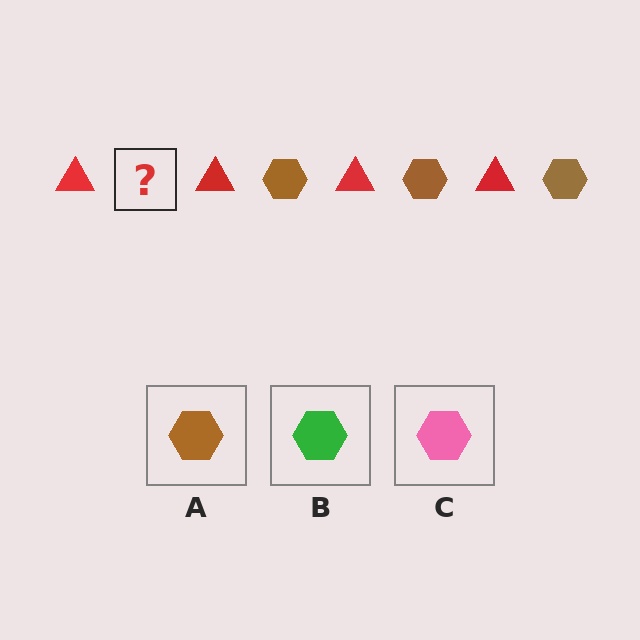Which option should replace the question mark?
Option A.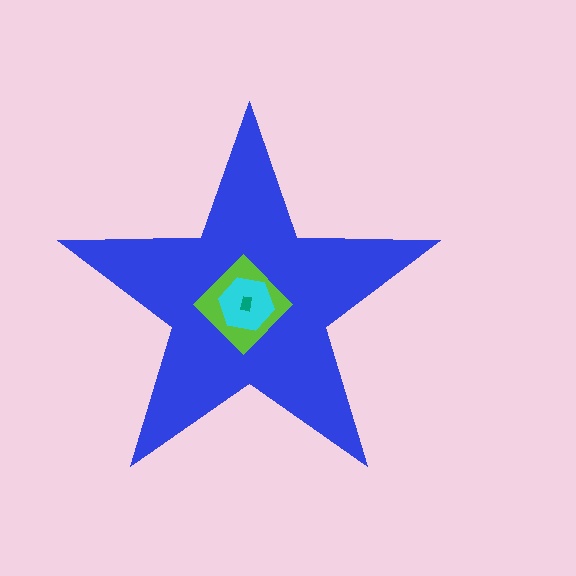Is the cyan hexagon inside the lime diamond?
Yes.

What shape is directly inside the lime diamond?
The cyan hexagon.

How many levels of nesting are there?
4.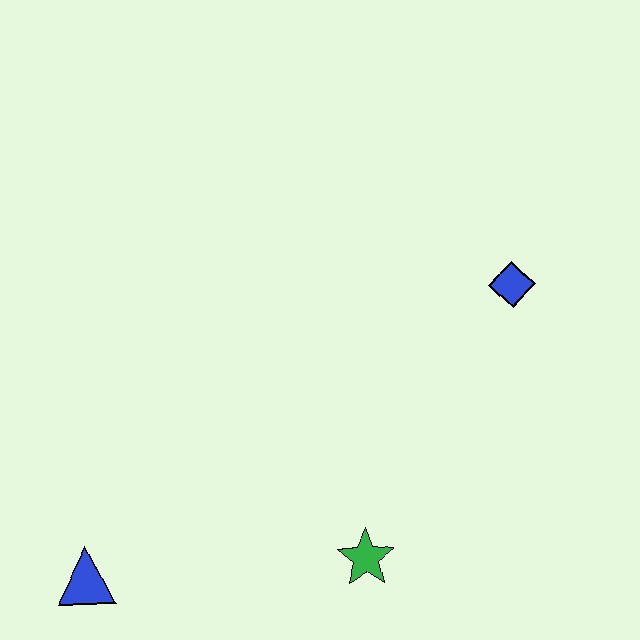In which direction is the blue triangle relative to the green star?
The blue triangle is to the left of the green star.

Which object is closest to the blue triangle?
The green star is closest to the blue triangle.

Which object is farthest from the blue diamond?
The blue triangle is farthest from the blue diamond.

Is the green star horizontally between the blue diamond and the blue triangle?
Yes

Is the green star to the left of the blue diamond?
Yes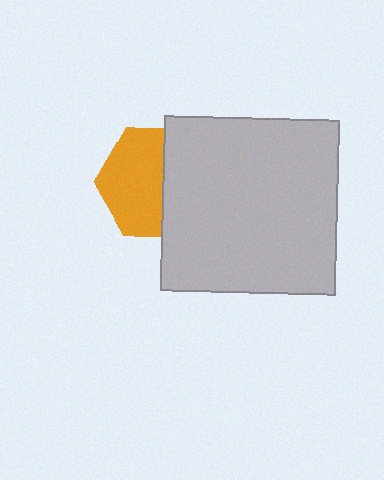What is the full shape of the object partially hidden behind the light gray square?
The partially hidden object is an orange hexagon.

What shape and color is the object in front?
The object in front is a light gray square.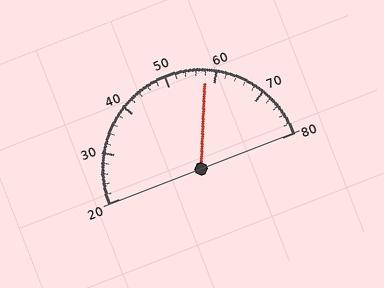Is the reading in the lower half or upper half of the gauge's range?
The reading is in the upper half of the range (20 to 80).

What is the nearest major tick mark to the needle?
The nearest major tick mark is 60.